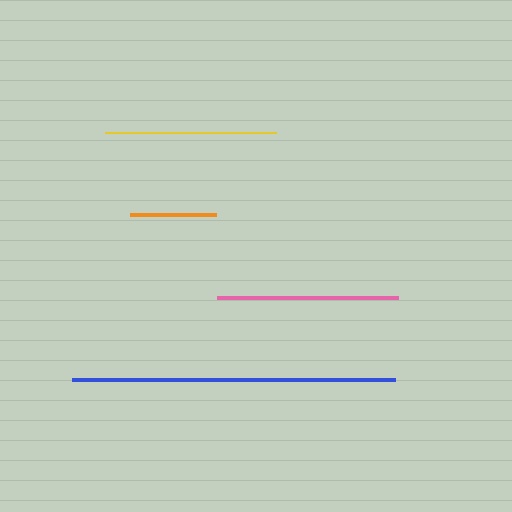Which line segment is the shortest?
The orange line is the shortest at approximately 86 pixels.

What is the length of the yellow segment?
The yellow segment is approximately 171 pixels long.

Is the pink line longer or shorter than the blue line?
The blue line is longer than the pink line.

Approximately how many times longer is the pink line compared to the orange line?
The pink line is approximately 2.1 times the length of the orange line.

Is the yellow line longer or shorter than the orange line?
The yellow line is longer than the orange line.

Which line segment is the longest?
The blue line is the longest at approximately 323 pixels.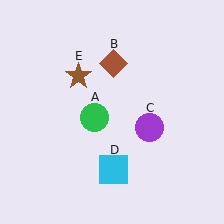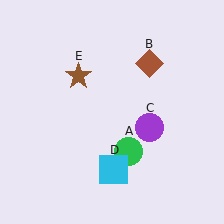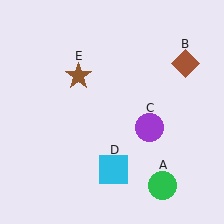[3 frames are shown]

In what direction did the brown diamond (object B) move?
The brown diamond (object B) moved right.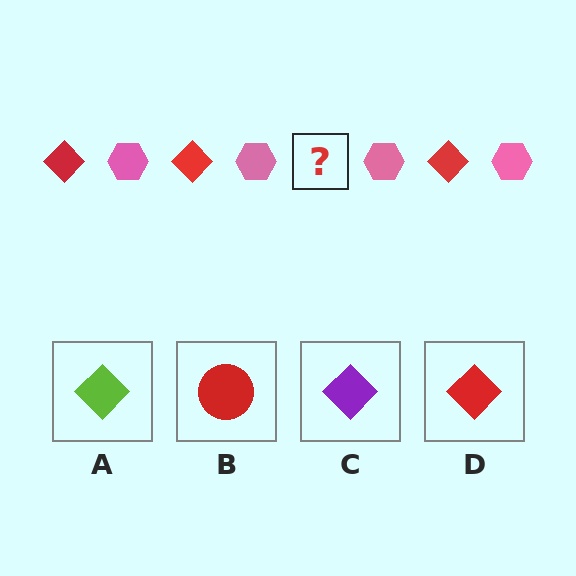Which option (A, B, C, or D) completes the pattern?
D.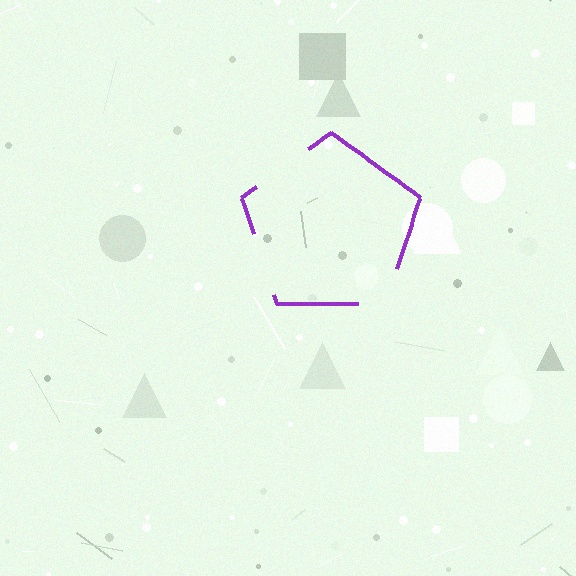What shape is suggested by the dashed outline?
The dashed outline suggests a pentagon.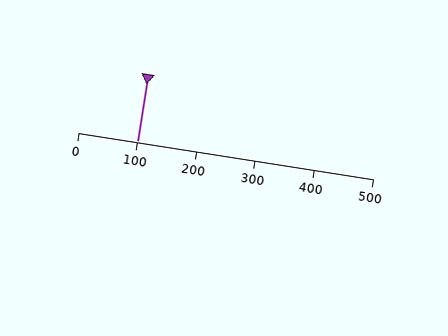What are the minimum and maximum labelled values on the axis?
The axis runs from 0 to 500.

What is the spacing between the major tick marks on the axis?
The major ticks are spaced 100 apart.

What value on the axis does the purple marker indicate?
The marker indicates approximately 100.